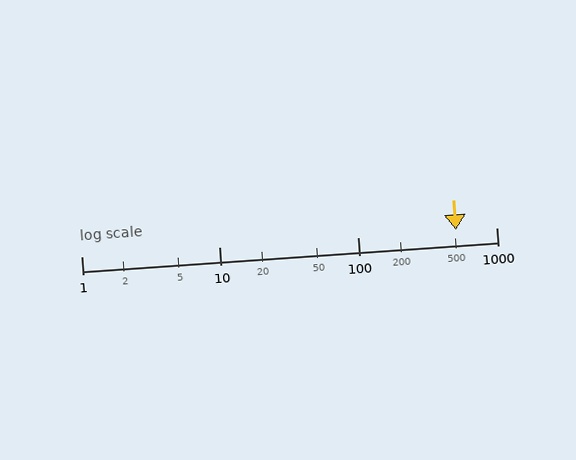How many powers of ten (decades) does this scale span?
The scale spans 3 decades, from 1 to 1000.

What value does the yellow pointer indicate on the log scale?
The pointer indicates approximately 510.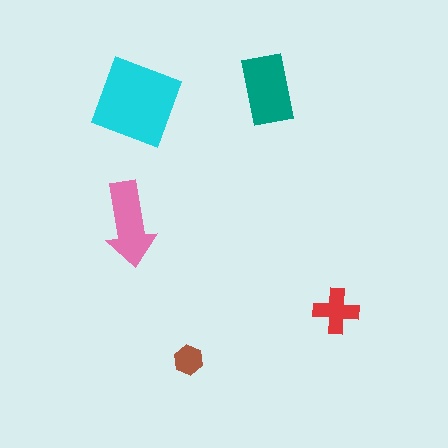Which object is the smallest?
The brown hexagon.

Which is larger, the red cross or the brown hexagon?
The red cross.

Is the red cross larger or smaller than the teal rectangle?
Smaller.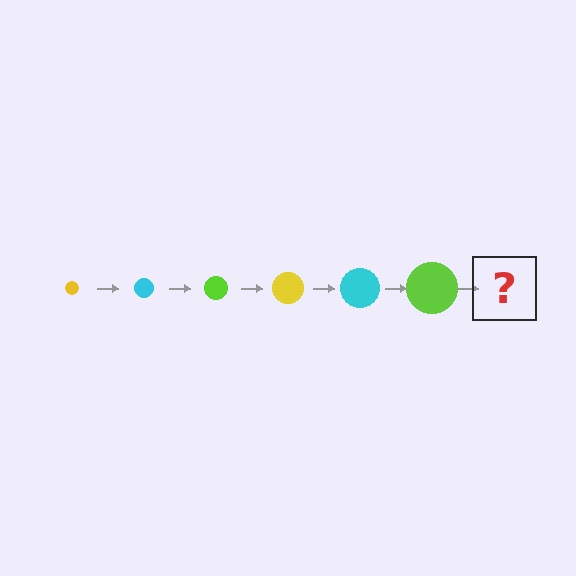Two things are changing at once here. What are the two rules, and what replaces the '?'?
The two rules are that the circle grows larger each step and the color cycles through yellow, cyan, and lime. The '?' should be a yellow circle, larger than the previous one.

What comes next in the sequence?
The next element should be a yellow circle, larger than the previous one.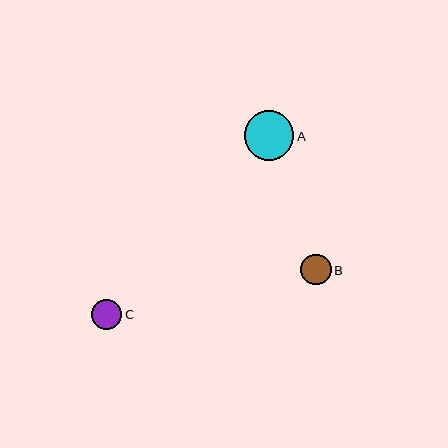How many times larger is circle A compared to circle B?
Circle A is approximately 1.6 times the size of circle B.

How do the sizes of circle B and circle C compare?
Circle B and circle C are approximately the same size.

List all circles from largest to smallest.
From largest to smallest: A, B, C.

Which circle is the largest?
Circle A is the largest with a size of approximately 50 pixels.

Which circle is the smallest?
Circle C is the smallest with a size of approximately 30 pixels.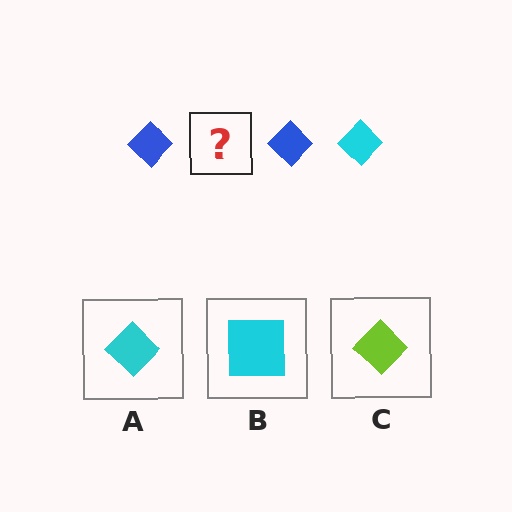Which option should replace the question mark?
Option A.